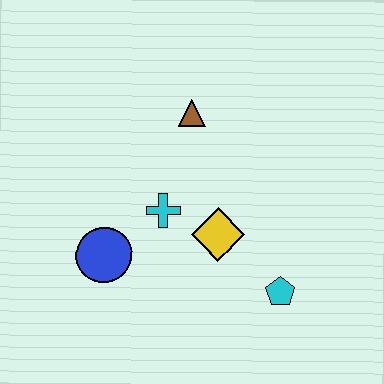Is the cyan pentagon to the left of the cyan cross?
No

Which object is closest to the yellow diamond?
The cyan cross is closest to the yellow diamond.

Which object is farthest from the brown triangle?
The cyan pentagon is farthest from the brown triangle.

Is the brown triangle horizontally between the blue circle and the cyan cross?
No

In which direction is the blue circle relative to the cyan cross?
The blue circle is to the left of the cyan cross.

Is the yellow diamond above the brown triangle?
No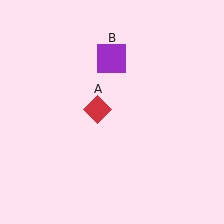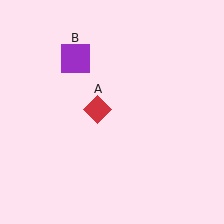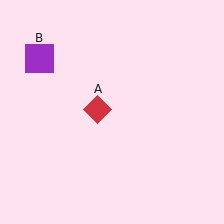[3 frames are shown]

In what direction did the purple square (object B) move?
The purple square (object B) moved left.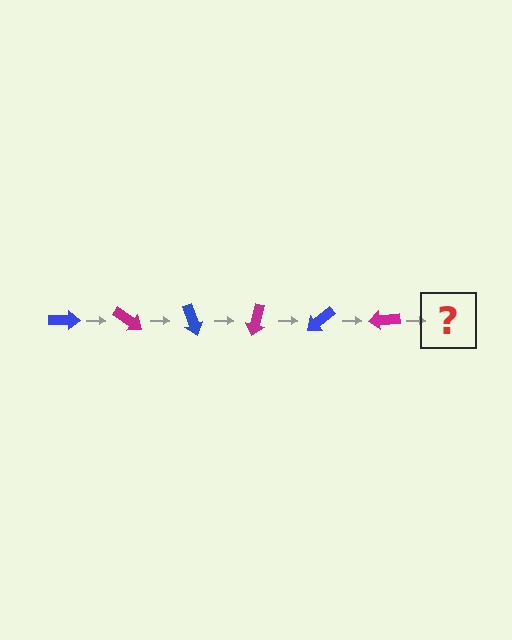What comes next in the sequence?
The next element should be a blue arrow, rotated 210 degrees from the start.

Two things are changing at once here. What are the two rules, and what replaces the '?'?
The two rules are that it rotates 35 degrees each step and the color cycles through blue and magenta. The '?' should be a blue arrow, rotated 210 degrees from the start.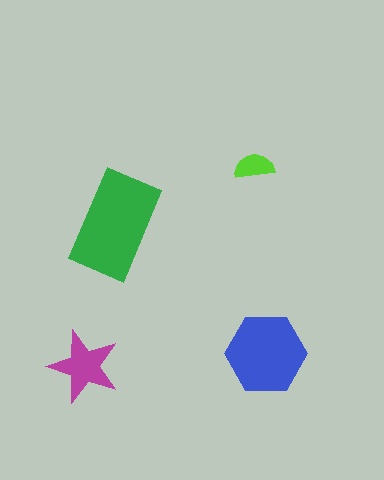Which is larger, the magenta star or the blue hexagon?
The blue hexagon.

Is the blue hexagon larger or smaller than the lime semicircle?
Larger.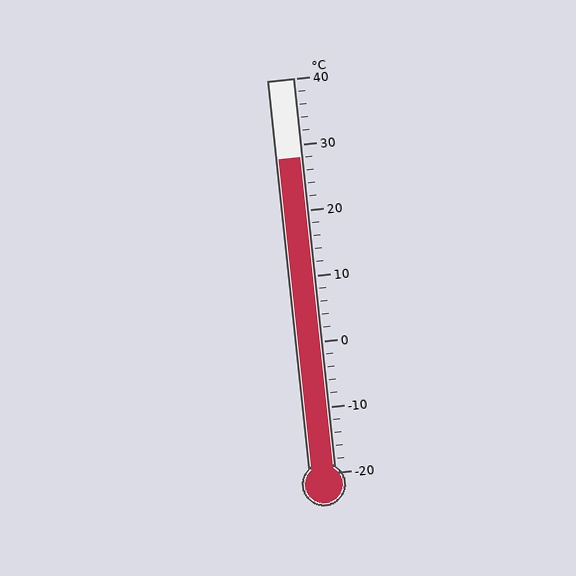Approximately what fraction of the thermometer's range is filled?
The thermometer is filled to approximately 80% of its range.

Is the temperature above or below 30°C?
The temperature is below 30°C.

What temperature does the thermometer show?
The thermometer shows approximately 28°C.